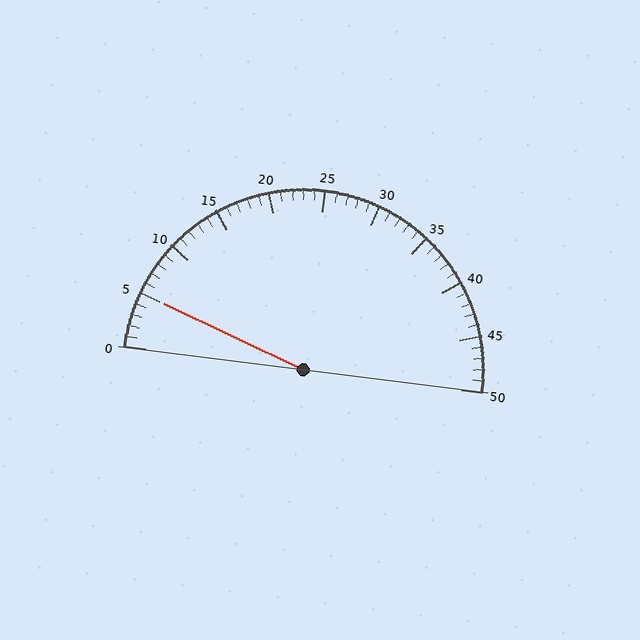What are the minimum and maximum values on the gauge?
The gauge ranges from 0 to 50.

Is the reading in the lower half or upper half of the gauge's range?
The reading is in the lower half of the range (0 to 50).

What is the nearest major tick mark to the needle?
The nearest major tick mark is 5.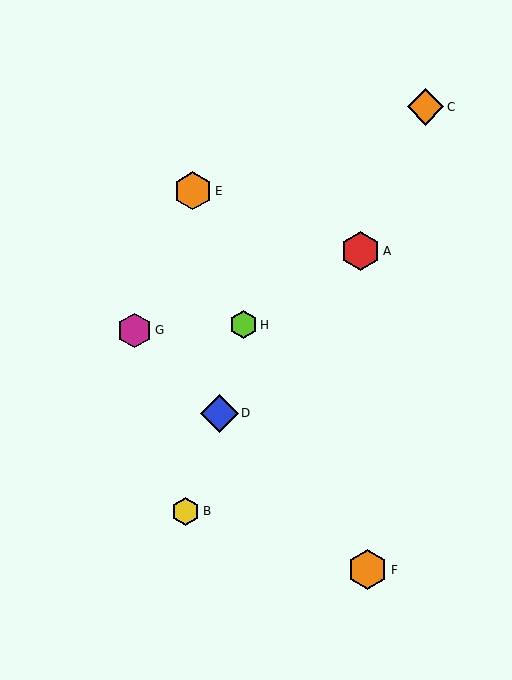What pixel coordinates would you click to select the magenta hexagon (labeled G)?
Click at (134, 330) to select the magenta hexagon G.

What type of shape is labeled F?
Shape F is an orange hexagon.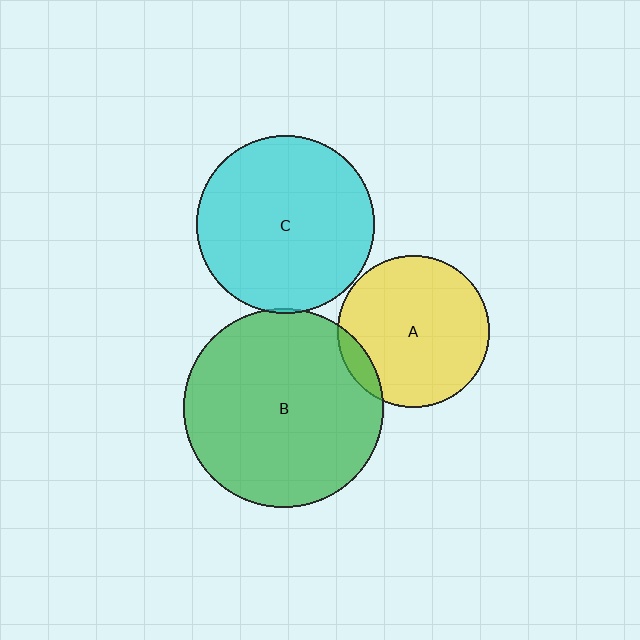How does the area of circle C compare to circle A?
Approximately 1.4 times.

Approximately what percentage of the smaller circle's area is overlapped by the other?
Approximately 5%.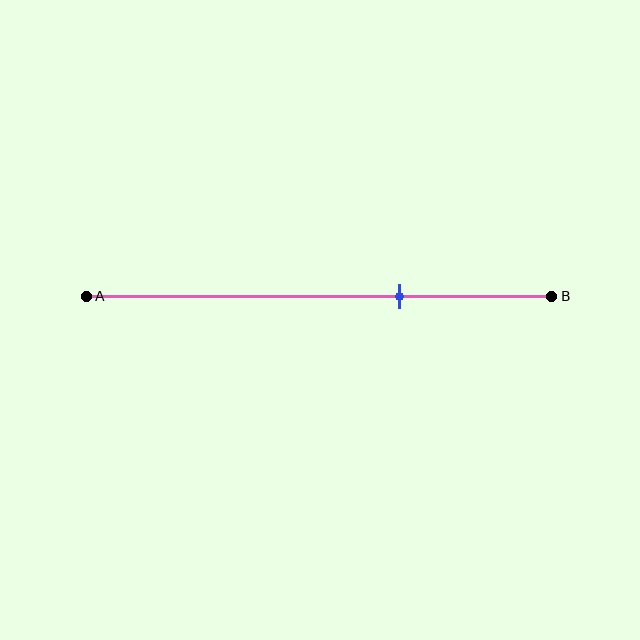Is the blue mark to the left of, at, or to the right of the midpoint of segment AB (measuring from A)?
The blue mark is to the right of the midpoint of segment AB.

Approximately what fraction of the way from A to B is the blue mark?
The blue mark is approximately 65% of the way from A to B.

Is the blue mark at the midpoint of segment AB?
No, the mark is at about 65% from A, not at the 50% midpoint.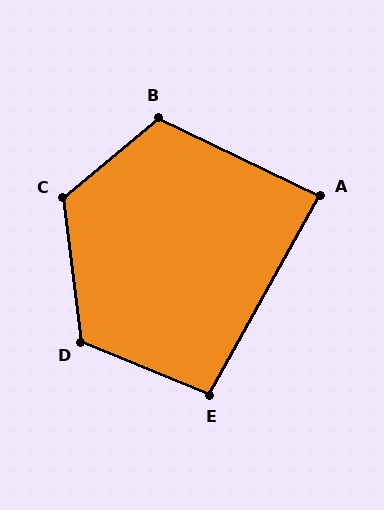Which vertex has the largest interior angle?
C, at approximately 123 degrees.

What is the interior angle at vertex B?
Approximately 114 degrees (obtuse).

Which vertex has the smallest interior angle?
A, at approximately 87 degrees.